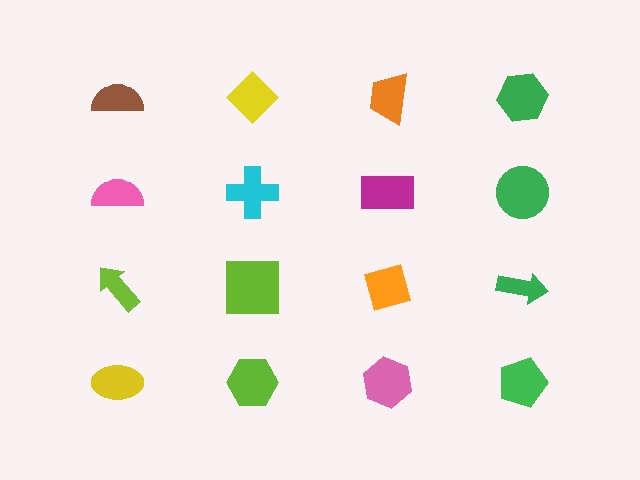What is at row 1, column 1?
A brown semicircle.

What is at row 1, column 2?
A yellow diamond.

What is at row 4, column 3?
A pink hexagon.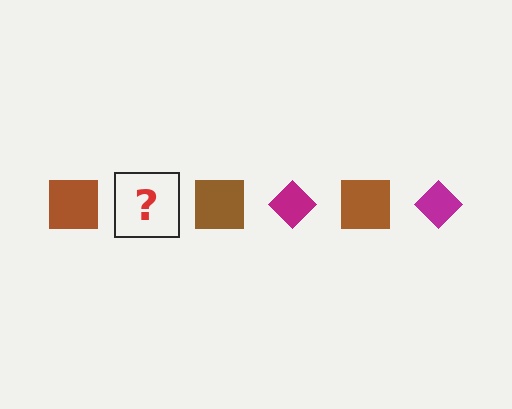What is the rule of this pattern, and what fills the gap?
The rule is that the pattern alternates between brown square and magenta diamond. The gap should be filled with a magenta diamond.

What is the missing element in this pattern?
The missing element is a magenta diamond.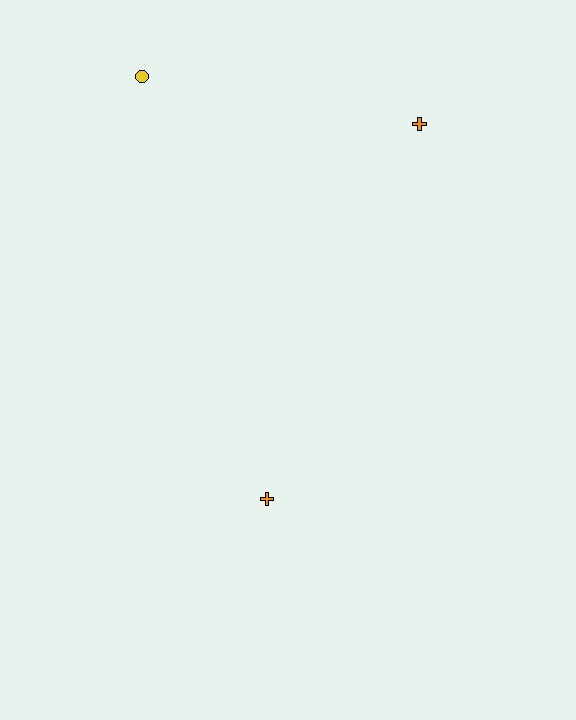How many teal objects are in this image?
There are no teal objects.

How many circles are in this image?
There is 1 circle.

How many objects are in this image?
There are 3 objects.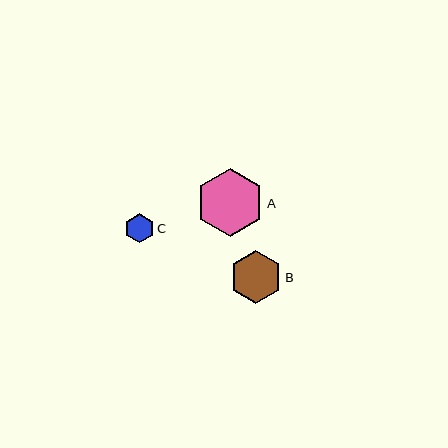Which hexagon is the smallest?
Hexagon C is the smallest with a size of approximately 29 pixels.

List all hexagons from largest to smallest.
From largest to smallest: A, B, C.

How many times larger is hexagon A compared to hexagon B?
Hexagon A is approximately 1.3 times the size of hexagon B.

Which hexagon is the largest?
Hexagon A is the largest with a size of approximately 68 pixels.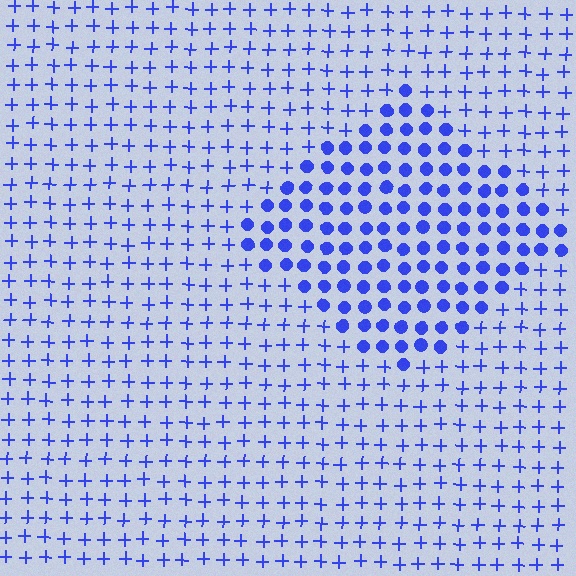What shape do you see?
I see a diamond.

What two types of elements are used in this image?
The image uses circles inside the diamond region and plus signs outside it.